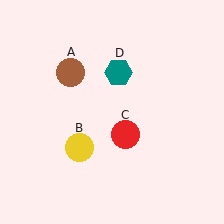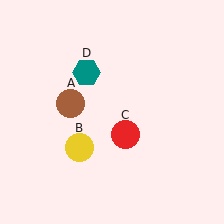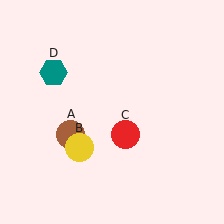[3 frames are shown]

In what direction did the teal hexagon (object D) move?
The teal hexagon (object D) moved left.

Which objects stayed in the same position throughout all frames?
Yellow circle (object B) and red circle (object C) remained stationary.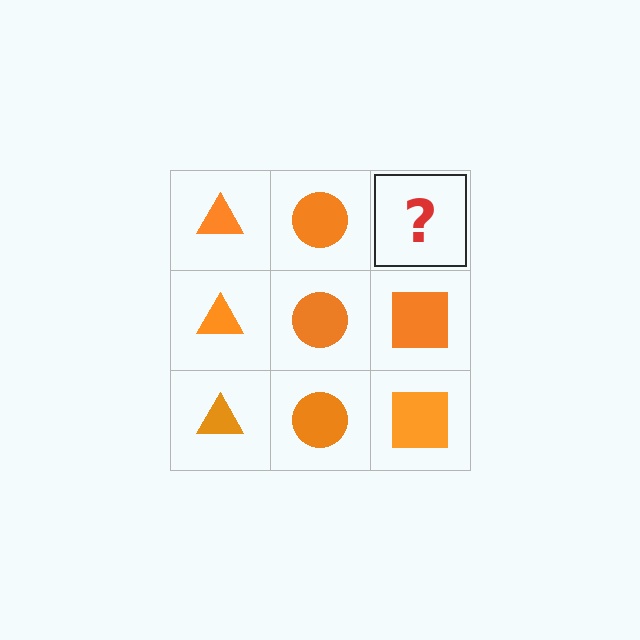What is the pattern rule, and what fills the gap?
The rule is that each column has a consistent shape. The gap should be filled with an orange square.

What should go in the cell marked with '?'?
The missing cell should contain an orange square.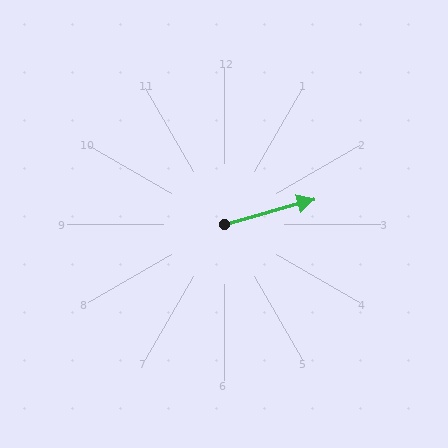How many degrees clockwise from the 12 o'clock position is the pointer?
Approximately 74 degrees.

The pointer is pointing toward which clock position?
Roughly 2 o'clock.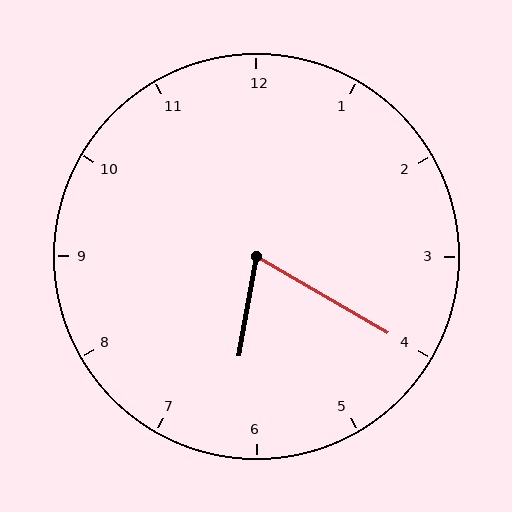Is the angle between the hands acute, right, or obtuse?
It is acute.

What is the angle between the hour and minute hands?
Approximately 70 degrees.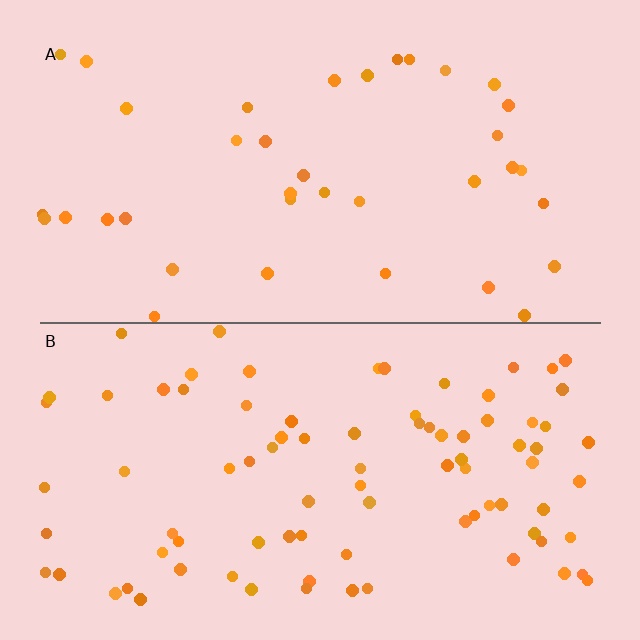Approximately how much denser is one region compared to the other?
Approximately 2.3× — region B over region A.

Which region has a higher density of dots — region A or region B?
B (the bottom).